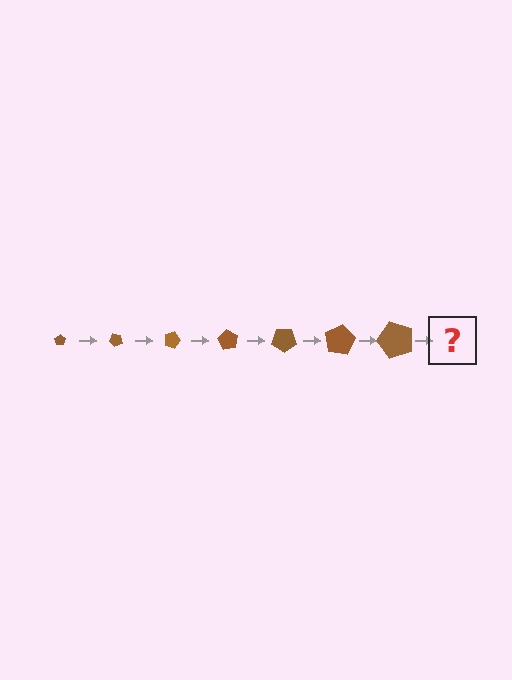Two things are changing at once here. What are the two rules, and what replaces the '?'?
The two rules are that the pentagon grows larger each step and it rotates 45 degrees each step. The '?' should be a pentagon, larger than the previous one and rotated 315 degrees from the start.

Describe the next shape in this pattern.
It should be a pentagon, larger than the previous one and rotated 315 degrees from the start.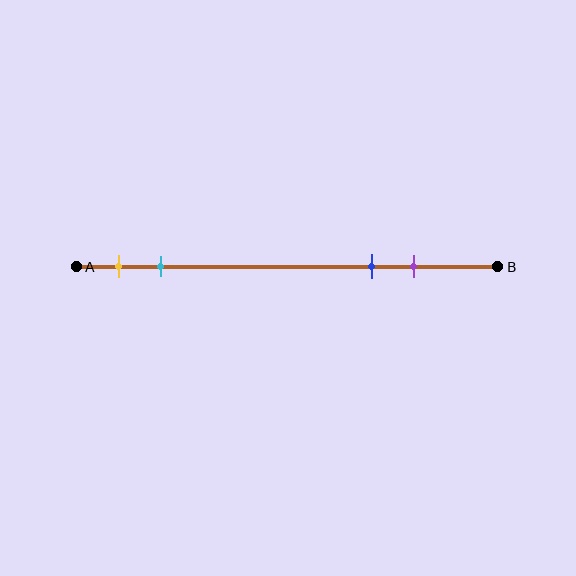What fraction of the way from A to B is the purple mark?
The purple mark is approximately 80% (0.8) of the way from A to B.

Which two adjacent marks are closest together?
The yellow and cyan marks are the closest adjacent pair.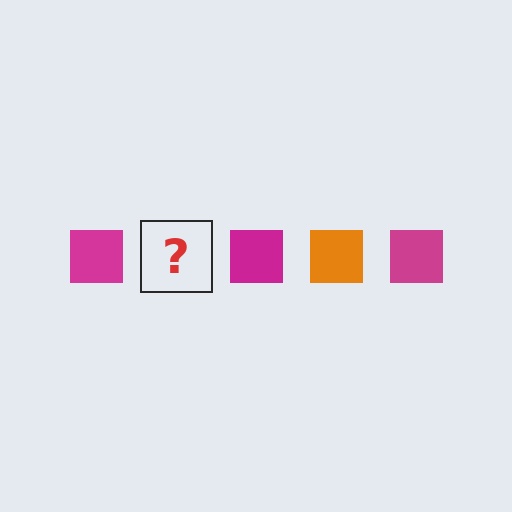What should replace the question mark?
The question mark should be replaced with an orange square.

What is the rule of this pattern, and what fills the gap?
The rule is that the pattern cycles through magenta, orange squares. The gap should be filled with an orange square.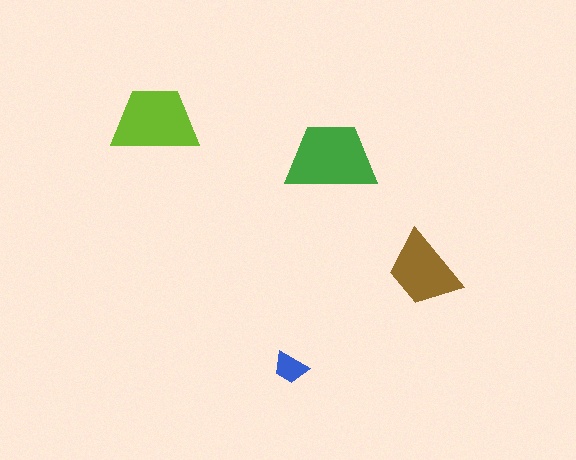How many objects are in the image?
There are 4 objects in the image.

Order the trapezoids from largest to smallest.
the green one, the lime one, the brown one, the blue one.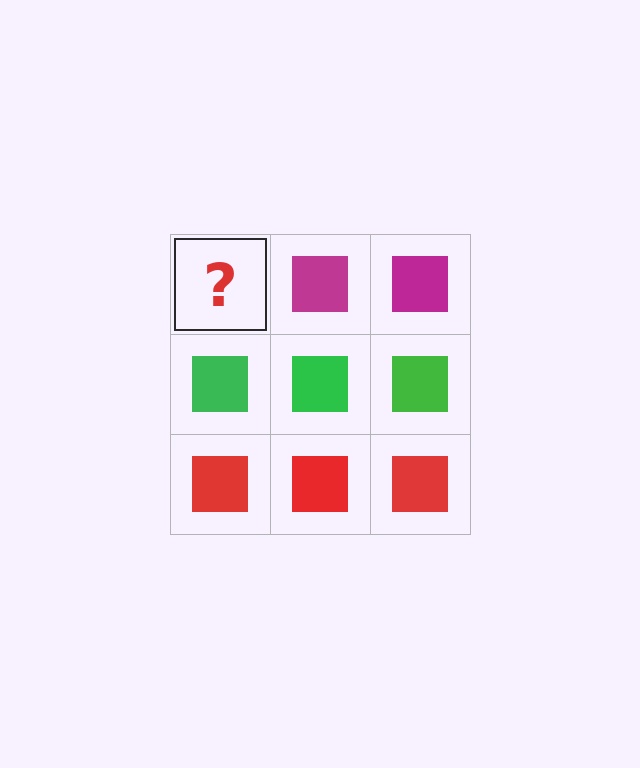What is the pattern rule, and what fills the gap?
The rule is that each row has a consistent color. The gap should be filled with a magenta square.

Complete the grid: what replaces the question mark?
The question mark should be replaced with a magenta square.